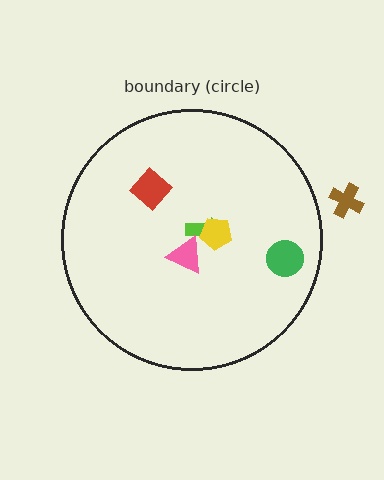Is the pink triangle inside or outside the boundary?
Inside.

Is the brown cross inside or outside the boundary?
Outside.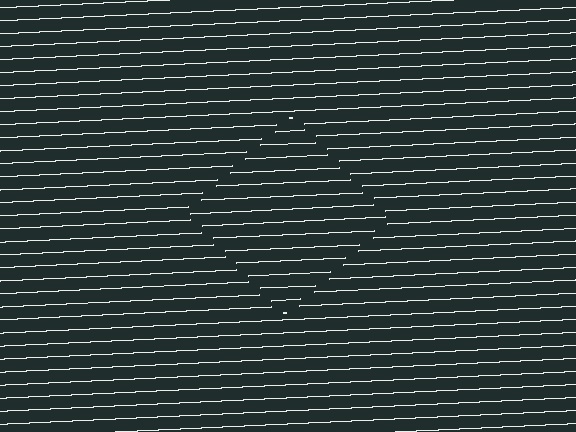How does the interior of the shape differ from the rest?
The interior of the shape contains the same grating, shifted by half a period — the contour is defined by the phase discontinuity where line-ends from the inner and outer gratings abut.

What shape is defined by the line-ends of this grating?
An illusory square. The interior of the shape contains the same grating, shifted by half a period — the contour is defined by the phase discontinuity where line-ends from the inner and outer gratings abut.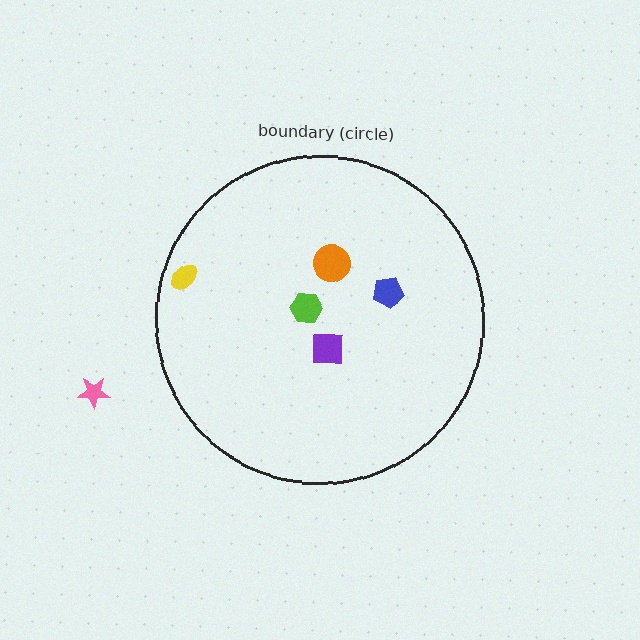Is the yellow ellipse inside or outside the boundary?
Inside.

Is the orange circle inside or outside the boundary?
Inside.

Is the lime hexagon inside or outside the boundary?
Inside.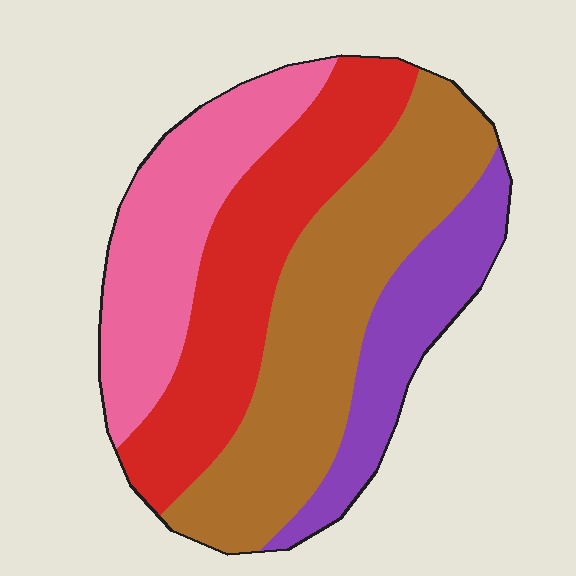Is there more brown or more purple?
Brown.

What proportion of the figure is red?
Red covers roughly 25% of the figure.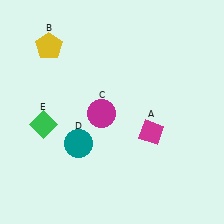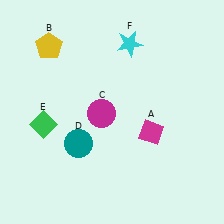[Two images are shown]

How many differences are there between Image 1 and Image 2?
There is 1 difference between the two images.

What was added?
A cyan star (F) was added in Image 2.